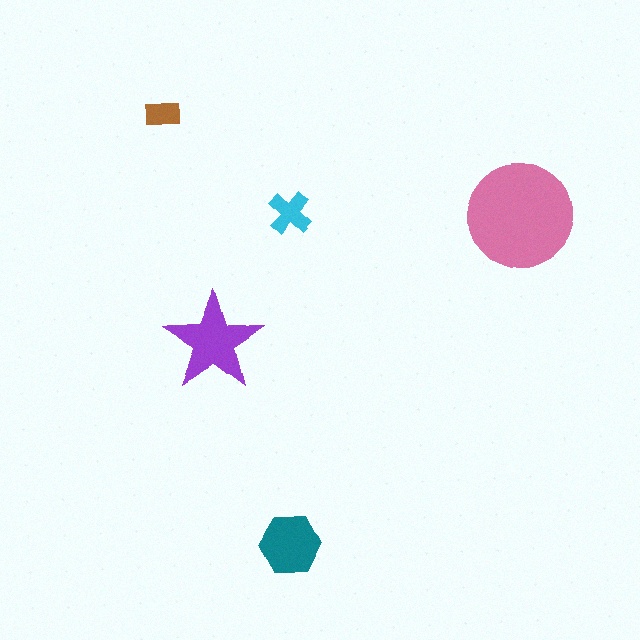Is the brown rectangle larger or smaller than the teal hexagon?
Smaller.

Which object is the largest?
The pink circle.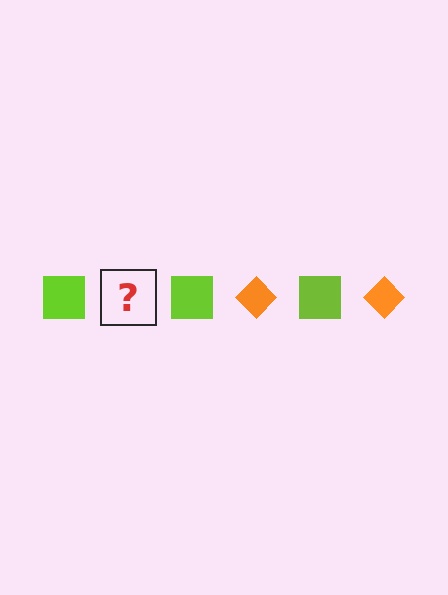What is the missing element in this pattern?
The missing element is an orange diamond.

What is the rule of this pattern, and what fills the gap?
The rule is that the pattern alternates between lime square and orange diamond. The gap should be filled with an orange diamond.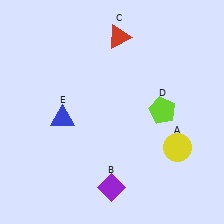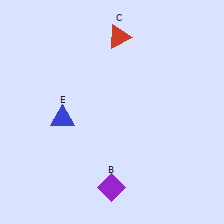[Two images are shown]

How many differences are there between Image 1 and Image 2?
There are 2 differences between the two images.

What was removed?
The yellow circle (A), the lime pentagon (D) were removed in Image 2.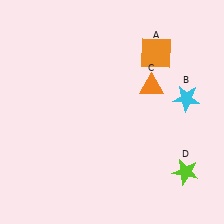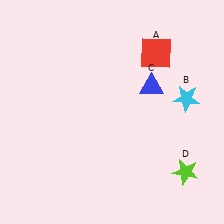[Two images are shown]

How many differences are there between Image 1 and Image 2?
There are 2 differences between the two images.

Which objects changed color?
A changed from orange to red. C changed from orange to blue.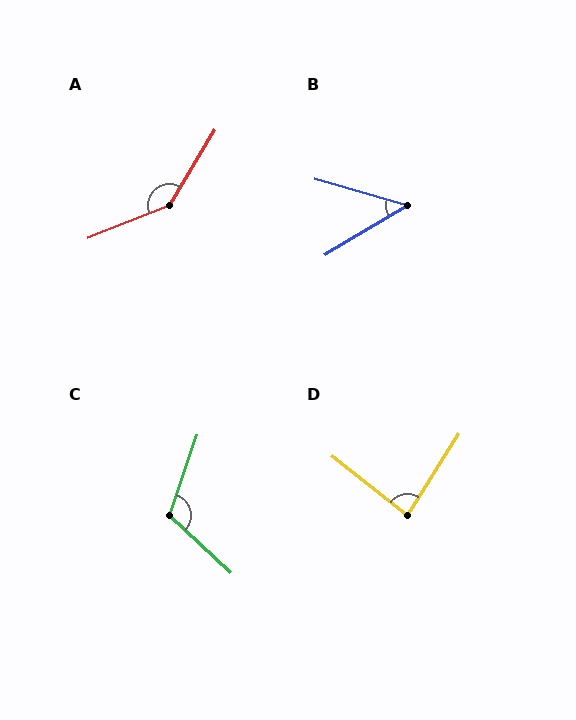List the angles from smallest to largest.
B (47°), D (84°), C (115°), A (143°).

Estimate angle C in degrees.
Approximately 115 degrees.